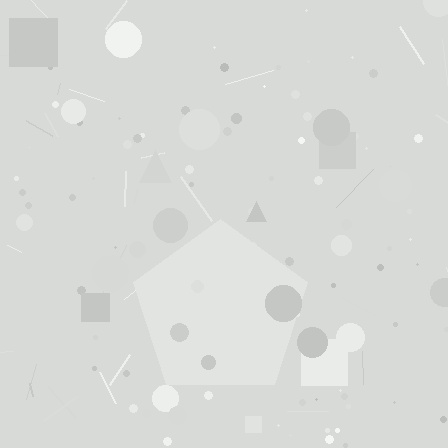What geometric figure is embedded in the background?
A pentagon is embedded in the background.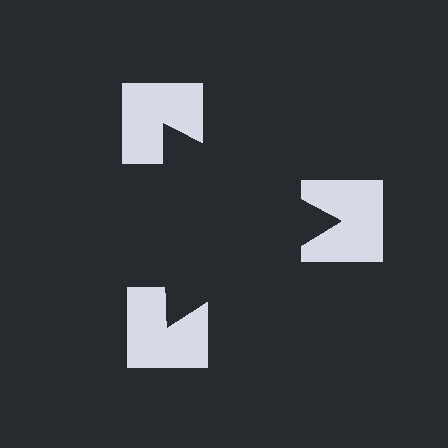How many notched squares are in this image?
There are 3 — one at each vertex of the illusory triangle.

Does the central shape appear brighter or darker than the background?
It typically appears slightly darker than the background, even though no actual brightness change is drawn.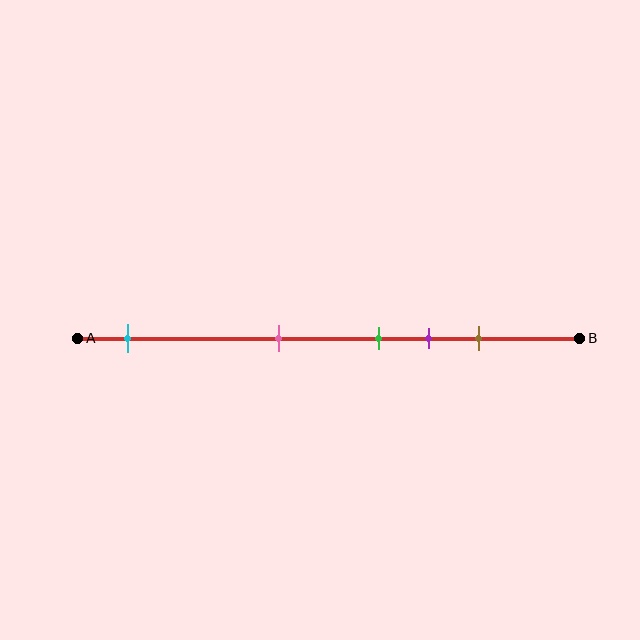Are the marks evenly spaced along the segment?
No, the marks are not evenly spaced.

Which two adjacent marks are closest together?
The green and purple marks are the closest adjacent pair.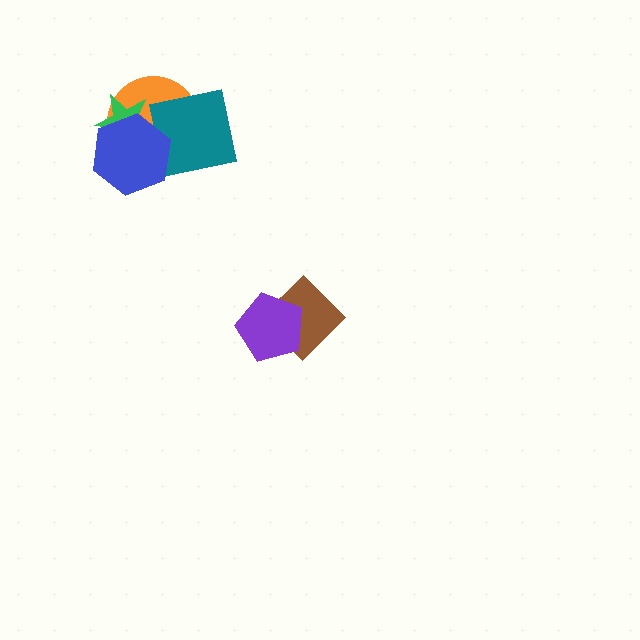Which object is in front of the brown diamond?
The purple pentagon is in front of the brown diamond.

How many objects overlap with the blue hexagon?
3 objects overlap with the blue hexagon.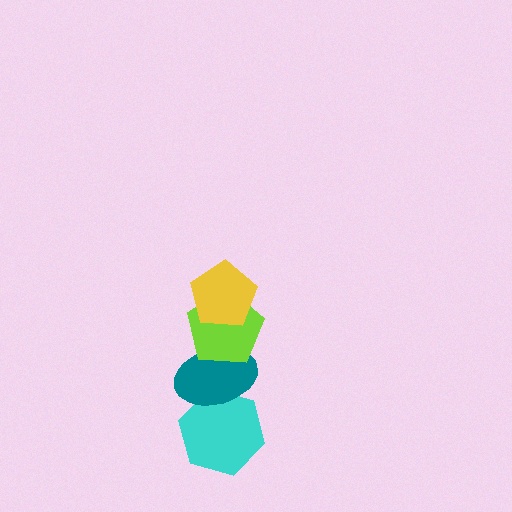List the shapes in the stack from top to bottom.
From top to bottom: the yellow pentagon, the lime pentagon, the teal ellipse, the cyan hexagon.